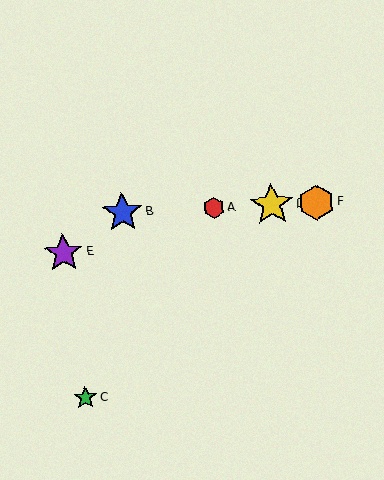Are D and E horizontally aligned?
No, D is at y≈205 and E is at y≈253.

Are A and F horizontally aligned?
Yes, both are at y≈208.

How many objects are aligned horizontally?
4 objects (A, B, D, F) are aligned horizontally.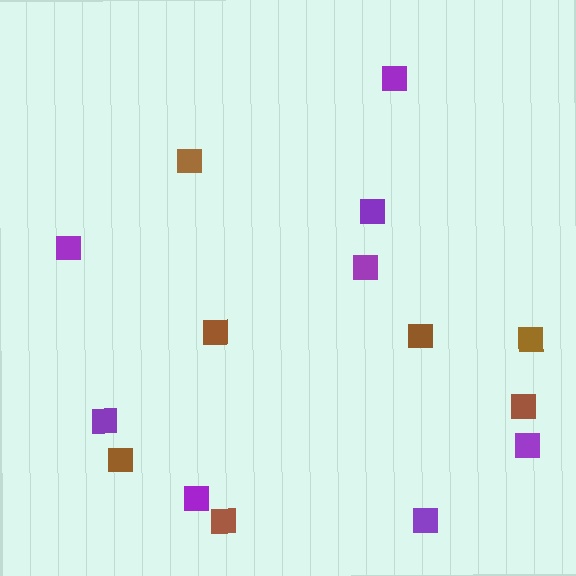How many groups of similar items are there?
There are 2 groups: one group of purple squares (8) and one group of brown squares (7).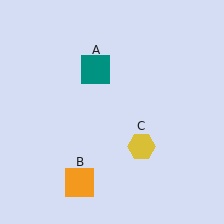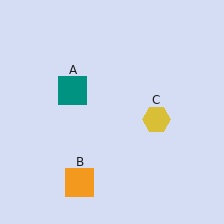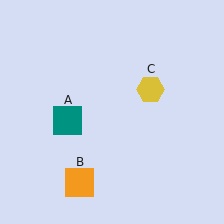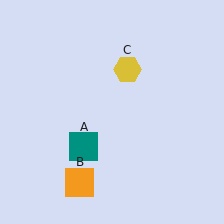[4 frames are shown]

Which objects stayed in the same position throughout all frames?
Orange square (object B) remained stationary.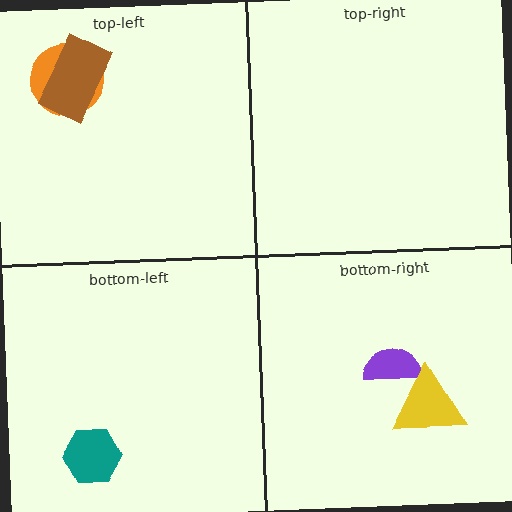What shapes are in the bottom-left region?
The teal hexagon.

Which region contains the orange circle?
The top-left region.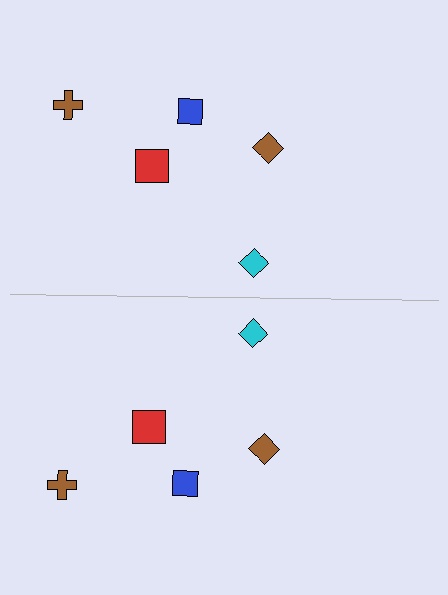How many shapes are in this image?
There are 10 shapes in this image.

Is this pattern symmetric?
Yes, this pattern has bilateral (reflection) symmetry.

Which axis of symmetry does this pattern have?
The pattern has a horizontal axis of symmetry running through the center of the image.